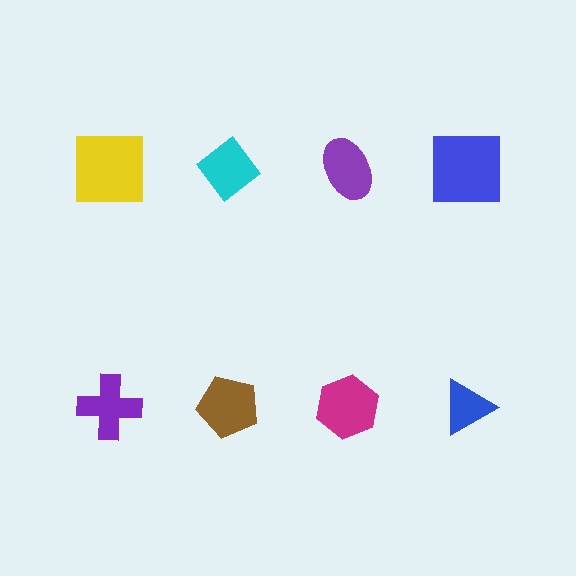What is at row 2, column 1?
A purple cross.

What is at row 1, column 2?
A cyan diamond.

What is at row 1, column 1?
A yellow square.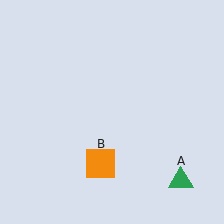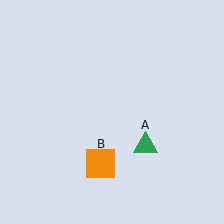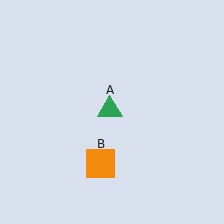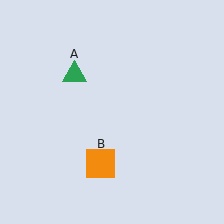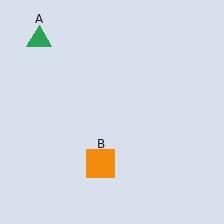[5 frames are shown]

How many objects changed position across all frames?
1 object changed position: green triangle (object A).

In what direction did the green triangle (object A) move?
The green triangle (object A) moved up and to the left.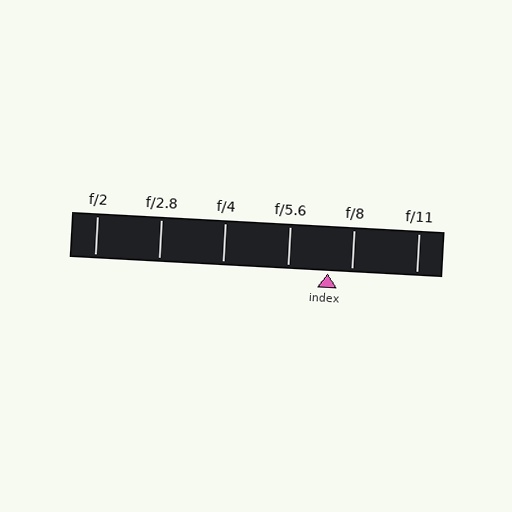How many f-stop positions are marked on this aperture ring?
There are 6 f-stop positions marked.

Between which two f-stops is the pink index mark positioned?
The index mark is between f/5.6 and f/8.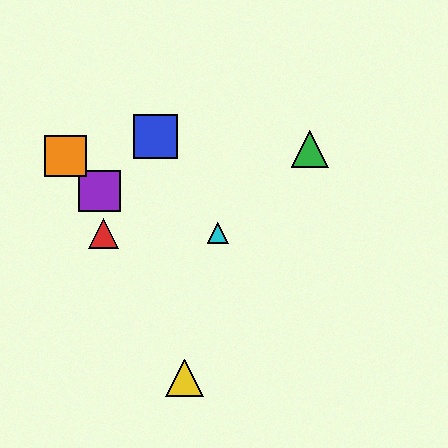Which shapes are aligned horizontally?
The red triangle, the cyan triangle are aligned horizontally.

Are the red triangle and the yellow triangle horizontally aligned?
No, the red triangle is at y≈233 and the yellow triangle is at y≈378.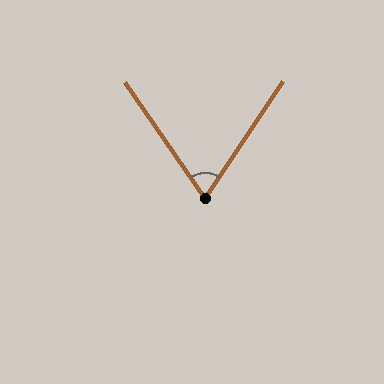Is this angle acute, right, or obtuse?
It is acute.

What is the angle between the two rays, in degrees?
Approximately 68 degrees.